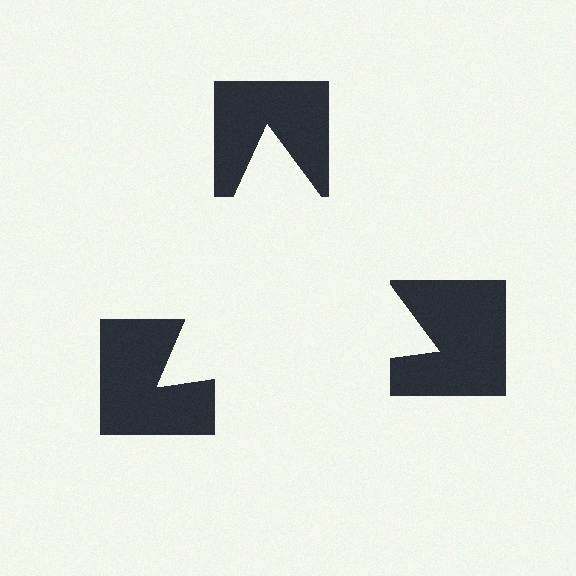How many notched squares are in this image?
There are 3 — one at each vertex of the illusory triangle.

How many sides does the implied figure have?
3 sides.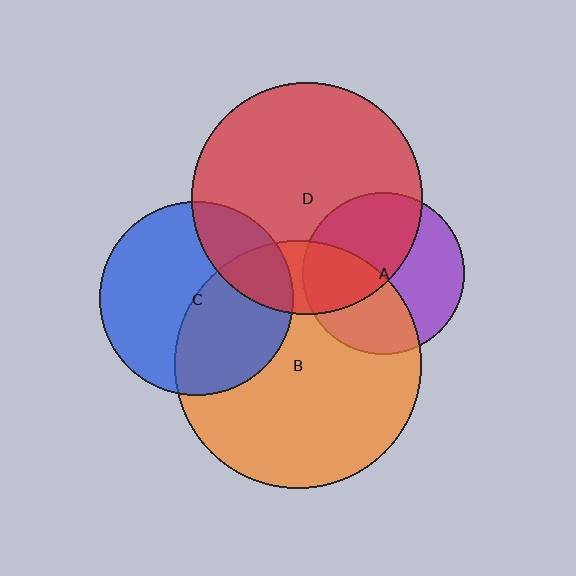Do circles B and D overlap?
Yes.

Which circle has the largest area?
Circle B (orange).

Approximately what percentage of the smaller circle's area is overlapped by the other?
Approximately 20%.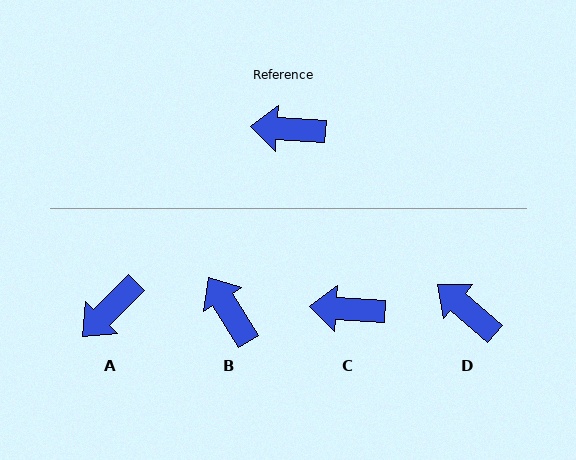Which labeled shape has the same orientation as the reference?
C.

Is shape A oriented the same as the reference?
No, it is off by about 49 degrees.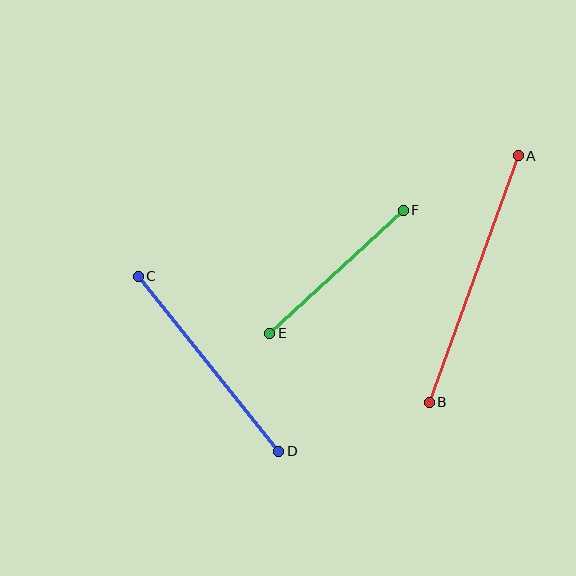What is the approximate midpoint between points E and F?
The midpoint is at approximately (337, 272) pixels.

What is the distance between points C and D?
The distance is approximately 225 pixels.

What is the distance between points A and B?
The distance is approximately 262 pixels.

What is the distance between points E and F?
The distance is approximately 181 pixels.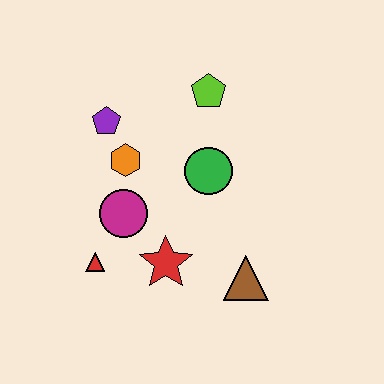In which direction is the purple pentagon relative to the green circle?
The purple pentagon is to the left of the green circle.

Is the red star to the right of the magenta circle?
Yes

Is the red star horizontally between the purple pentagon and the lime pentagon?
Yes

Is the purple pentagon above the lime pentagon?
No